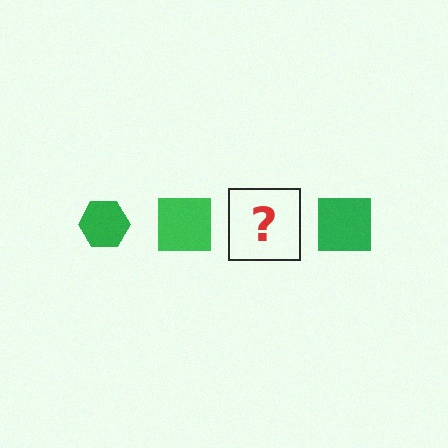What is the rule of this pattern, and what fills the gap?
The rule is that the pattern cycles through hexagon, square shapes in green. The gap should be filled with a green hexagon.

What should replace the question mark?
The question mark should be replaced with a green hexagon.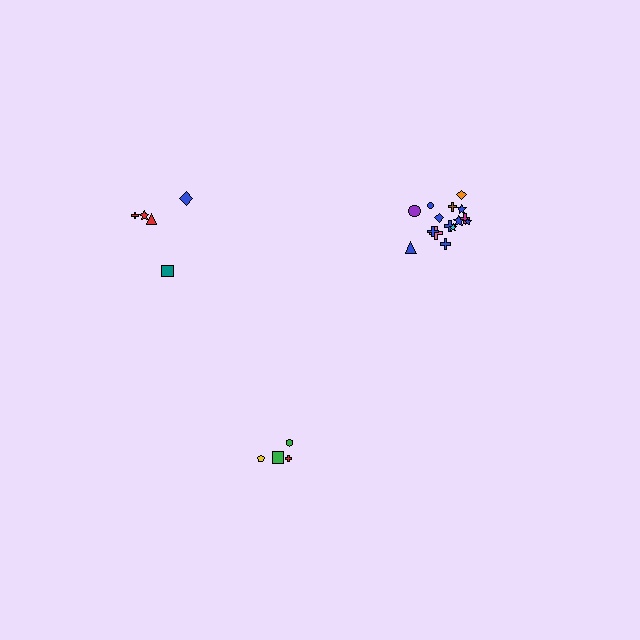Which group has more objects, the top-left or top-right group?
The top-right group.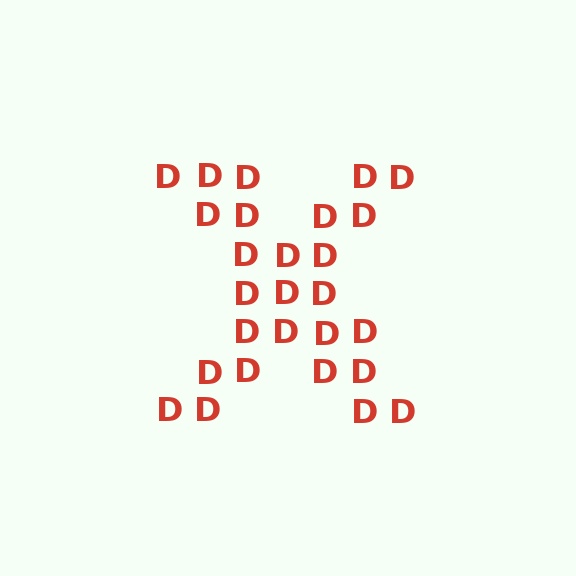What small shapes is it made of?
It is made of small letter D's.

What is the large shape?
The large shape is the letter X.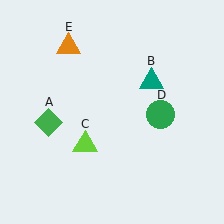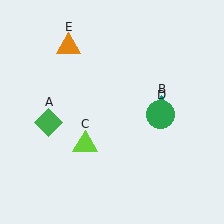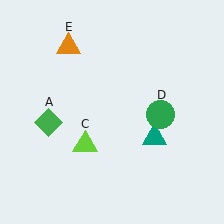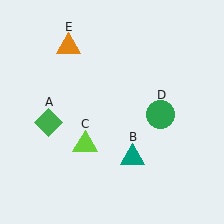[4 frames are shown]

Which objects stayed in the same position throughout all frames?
Green diamond (object A) and lime triangle (object C) and green circle (object D) and orange triangle (object E) remained stationary.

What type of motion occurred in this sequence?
The teal triangle (object B) rotated clockwise around the center of the scene.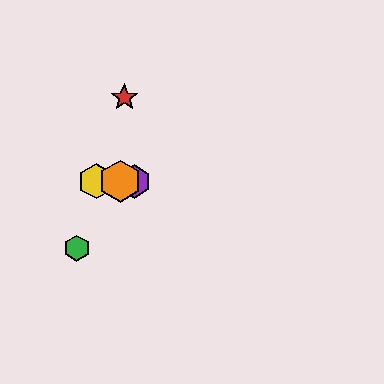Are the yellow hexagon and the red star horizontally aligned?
No, the yellow hexagon is at y≈181 and the red star is at y≈97.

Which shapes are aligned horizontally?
The blue star, the yellow hexagon, the purple hexagon, the orange hexagon are aligned horizontally.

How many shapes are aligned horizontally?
4 shapes (the blue star, the yellow hexagon, the purple hexagon, the orange hexagon) are aligned horizontally.